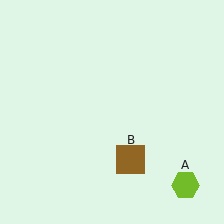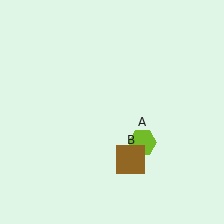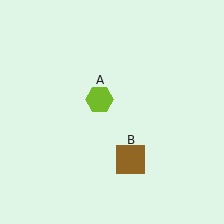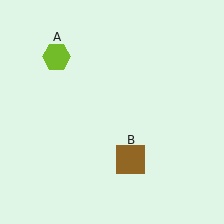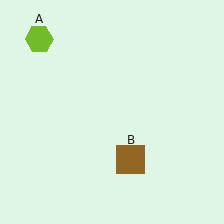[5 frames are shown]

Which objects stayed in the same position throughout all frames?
Brown square (object B) remained stationary.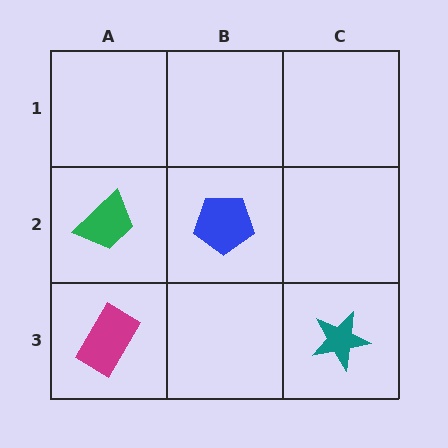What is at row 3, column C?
A teal star.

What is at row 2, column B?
A blue pentagon.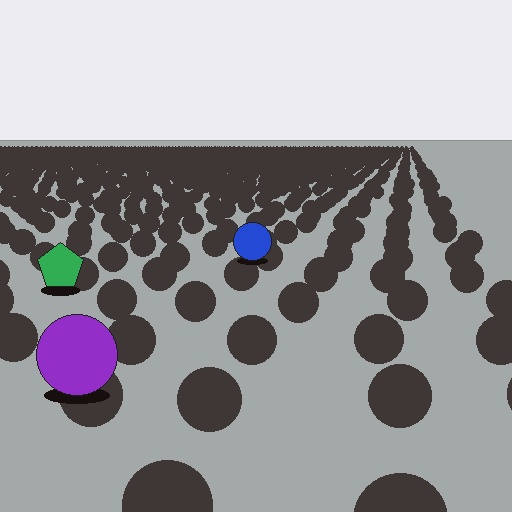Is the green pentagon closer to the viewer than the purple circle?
No. The purple circle is closer — you can tell from the texture gradient: the ground texture is coarser near it.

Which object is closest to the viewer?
The purple circle is closest. The texture marks near it are larger and more spread out.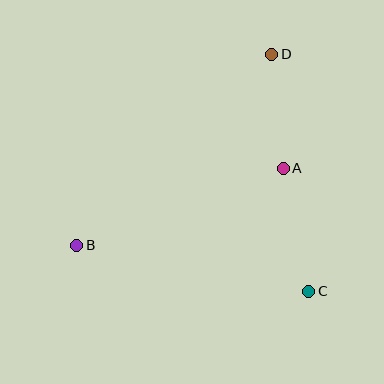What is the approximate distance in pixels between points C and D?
The distance between C and D is approximately 240 pixels.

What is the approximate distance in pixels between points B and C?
The distance between B and C is approximately 236 pixels.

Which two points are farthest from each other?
Points B and D are farthest from each other.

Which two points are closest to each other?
Points A and D are closest to each other.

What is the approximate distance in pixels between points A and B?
The distance between A and B is approximately 220 pixels.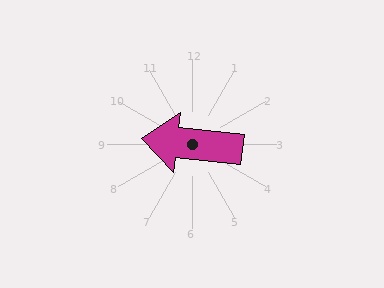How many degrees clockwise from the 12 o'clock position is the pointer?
Approximately 276 degrees.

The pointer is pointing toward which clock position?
Roughly 9 o'clock.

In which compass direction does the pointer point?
West.